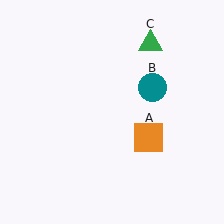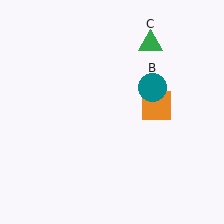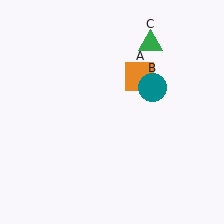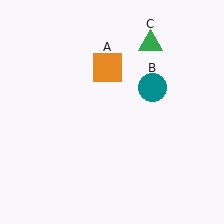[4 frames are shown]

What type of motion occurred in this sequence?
The orange square (object A) rotated counterclockwise around the center of the scene.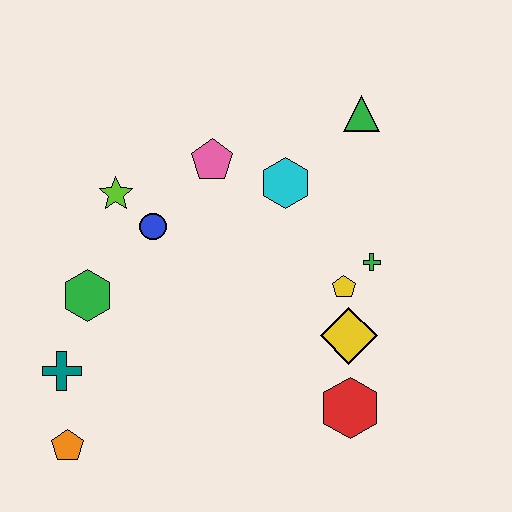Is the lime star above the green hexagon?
Yes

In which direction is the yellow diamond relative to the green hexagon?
The yellow diamond is to the right of the green hexagon.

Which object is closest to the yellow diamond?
The yellow pentagon is closest to the yellow diamond.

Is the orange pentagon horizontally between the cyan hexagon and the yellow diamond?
No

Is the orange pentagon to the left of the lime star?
Yes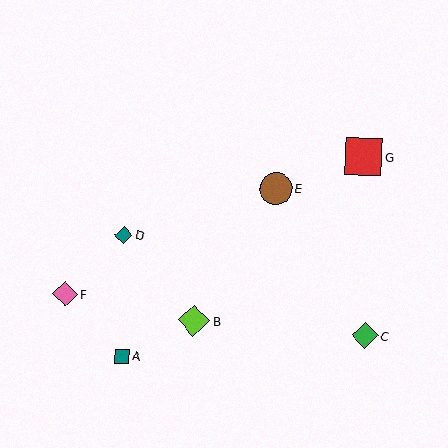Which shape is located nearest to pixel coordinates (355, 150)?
The red square (labeled G) at (363, 156) is nearest to that location.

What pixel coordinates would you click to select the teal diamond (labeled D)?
Click at (124, 235) to select the teal diamond D.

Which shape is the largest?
The red square (labeled G) is the largest.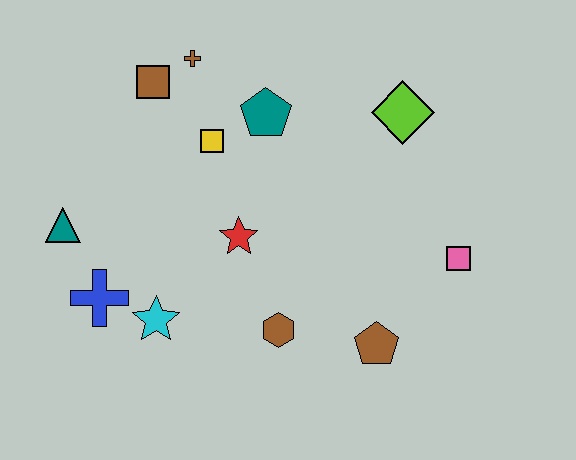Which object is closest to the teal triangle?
The blue cross is closest to the teal triangle.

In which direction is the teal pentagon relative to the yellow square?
The teal pentagon is to the right of the yellow square.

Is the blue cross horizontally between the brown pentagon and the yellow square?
No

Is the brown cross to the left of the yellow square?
Yes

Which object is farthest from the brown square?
The pink square is farthest from the brown square.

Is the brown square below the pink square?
No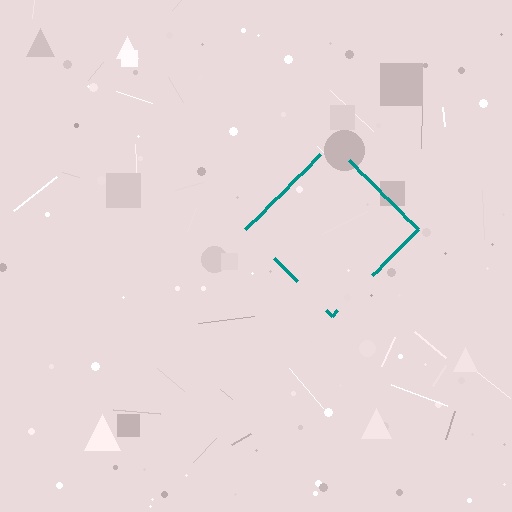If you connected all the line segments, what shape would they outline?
They would outline a diamond.